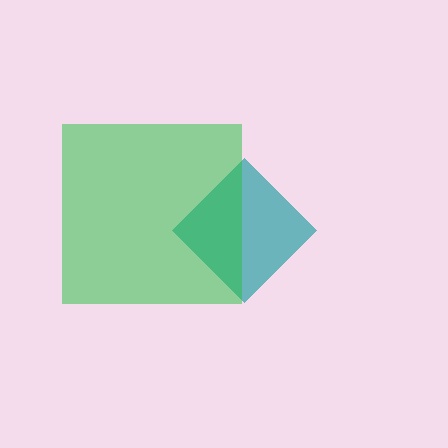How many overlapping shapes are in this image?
There are 2 overlapping shapes in the image.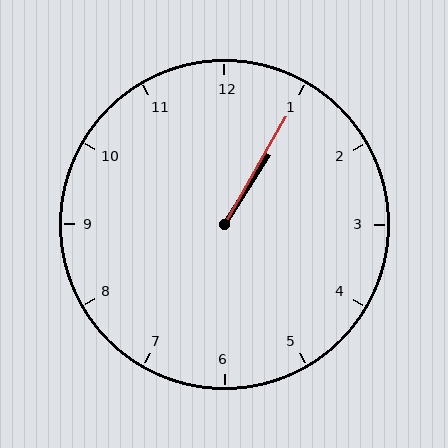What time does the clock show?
1:05.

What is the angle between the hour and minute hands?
Approximately 2 degrees.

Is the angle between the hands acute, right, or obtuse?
It is acute.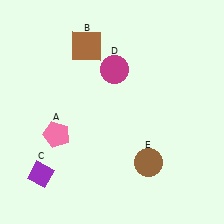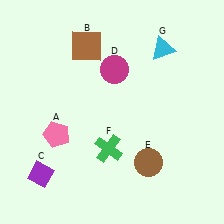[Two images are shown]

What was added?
A green cross (F), a cyan triangle (G) were added in Image 2.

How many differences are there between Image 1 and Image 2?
There are 2 differences between the two images.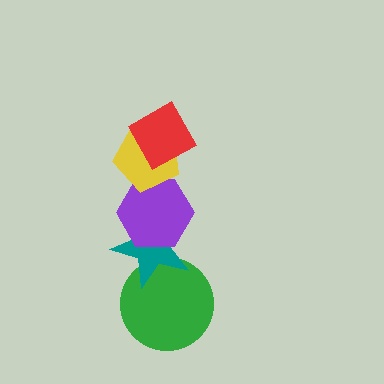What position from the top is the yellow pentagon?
The yellow pentagon is 2nd from the top.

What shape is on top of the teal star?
The purple hexagon is on top of the teal star.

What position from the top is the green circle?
The green circle is 5th from the top.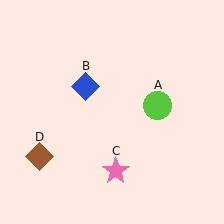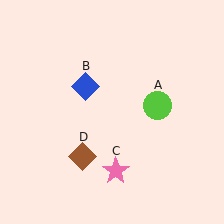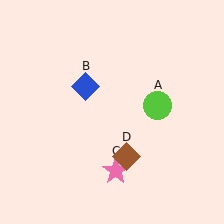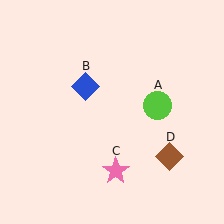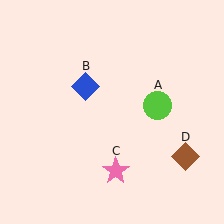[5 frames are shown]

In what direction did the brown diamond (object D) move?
The brown diamond (object D) moved right.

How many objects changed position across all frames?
1 object changed position: brown diamond (object D).